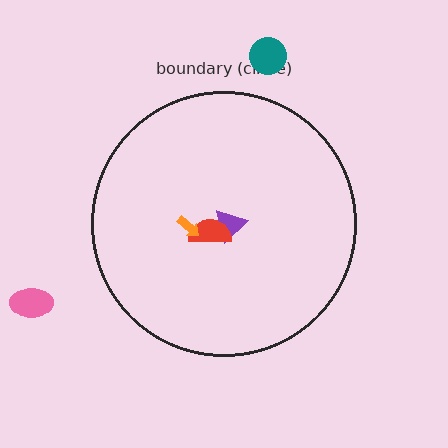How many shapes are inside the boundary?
3 inside, 2 outside.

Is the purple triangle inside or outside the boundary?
Inside.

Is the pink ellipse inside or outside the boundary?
Outside.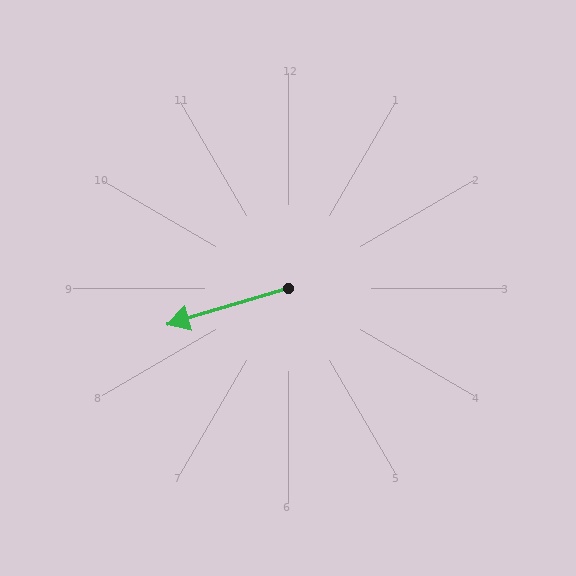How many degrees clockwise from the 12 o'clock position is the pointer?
Approximately 253 degrees.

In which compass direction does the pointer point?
West.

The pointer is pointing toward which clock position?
Roughly 8 o'clock.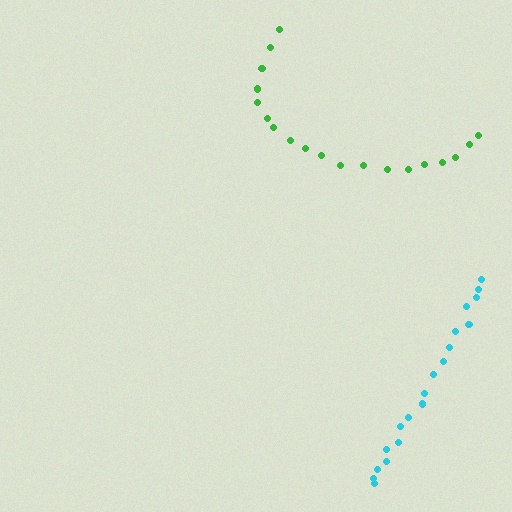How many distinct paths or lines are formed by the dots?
There are 2 distinct paths.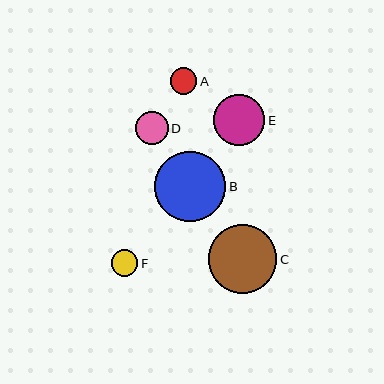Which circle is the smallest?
Circle F is the smallest with a size of approximately 27 pixels.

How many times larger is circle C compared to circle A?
Circle C is approximately 2.6 times the size of circle A.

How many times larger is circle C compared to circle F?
Circle C is approximately 2.6 times the size of circle F.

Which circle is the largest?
Circle B is the largest with a size of approximately 71 pixels.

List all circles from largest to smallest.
From largest to smallest: B, C, E, D, A, F.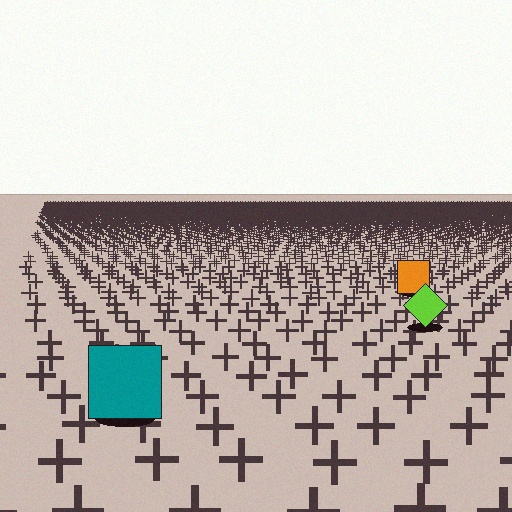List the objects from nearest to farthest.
From nearest to farthest: the teal square, the lime diamond, the orange square.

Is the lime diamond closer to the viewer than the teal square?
No. The teal square is closer — you can tell from the texture gradient: the ground texture is coarser near it.